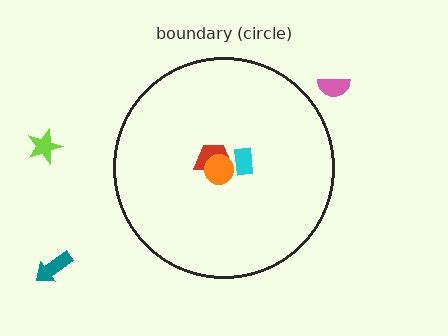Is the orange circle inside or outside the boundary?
Inside.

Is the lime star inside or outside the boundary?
Outside.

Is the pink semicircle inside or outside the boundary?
Outside.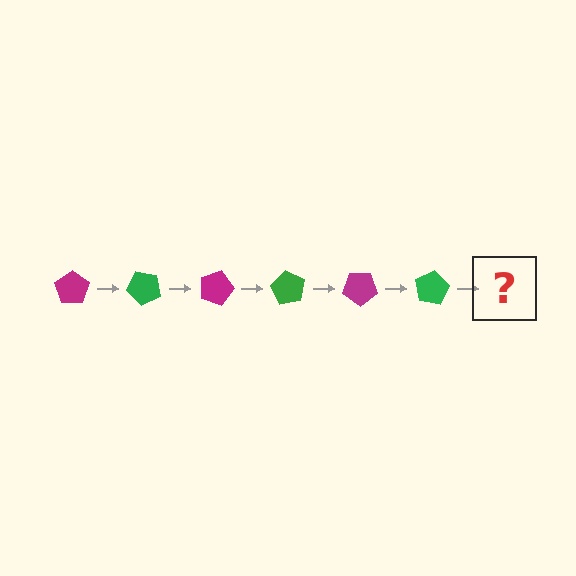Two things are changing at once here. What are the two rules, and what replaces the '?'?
The two rules are that it rotates 45 degrees each step and the color cycles through magenta and green. The '?' should be a magenta pentagon, rotated 270 degrees from the start.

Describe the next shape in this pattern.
It should be a magenta pentagon, rotated 270 degrees from the start.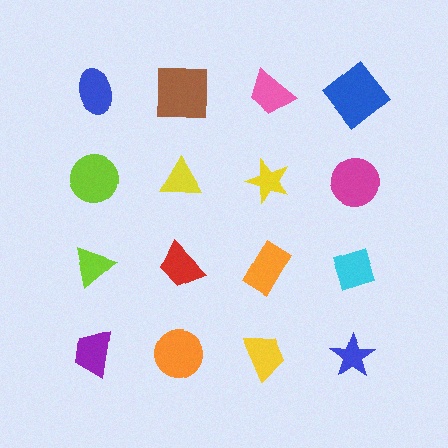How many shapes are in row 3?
4 shapes.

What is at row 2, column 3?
A yellow star.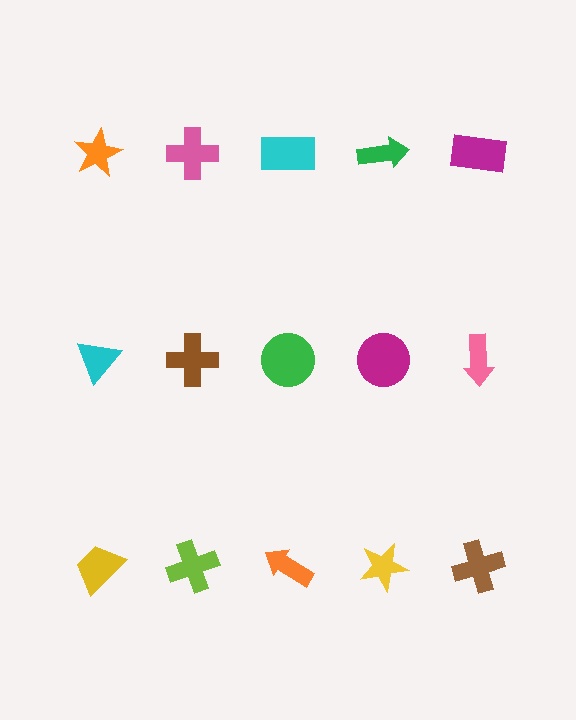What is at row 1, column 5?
A magenta rectangle.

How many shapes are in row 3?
5 shapes.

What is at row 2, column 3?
A green circle.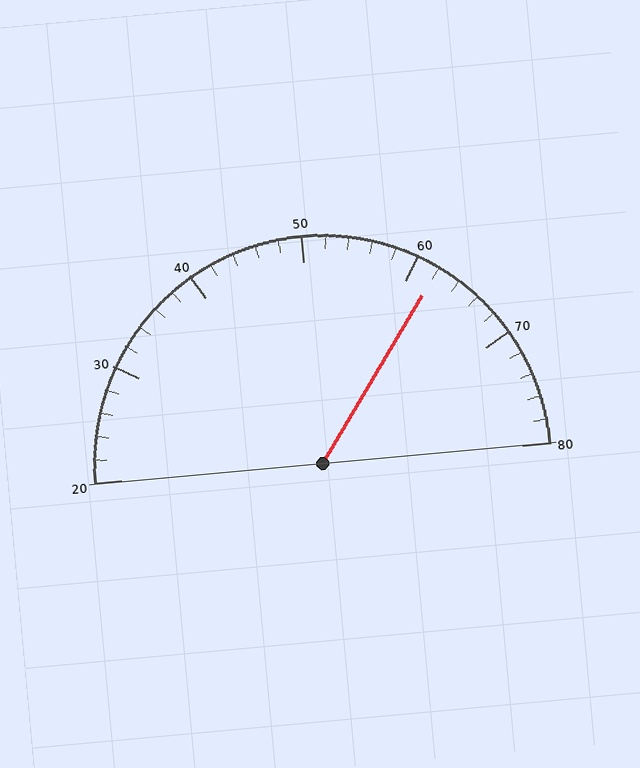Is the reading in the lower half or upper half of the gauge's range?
The reading is in the upper half of the range (20 to 80).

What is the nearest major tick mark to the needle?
The nearest major tick mark is 60.